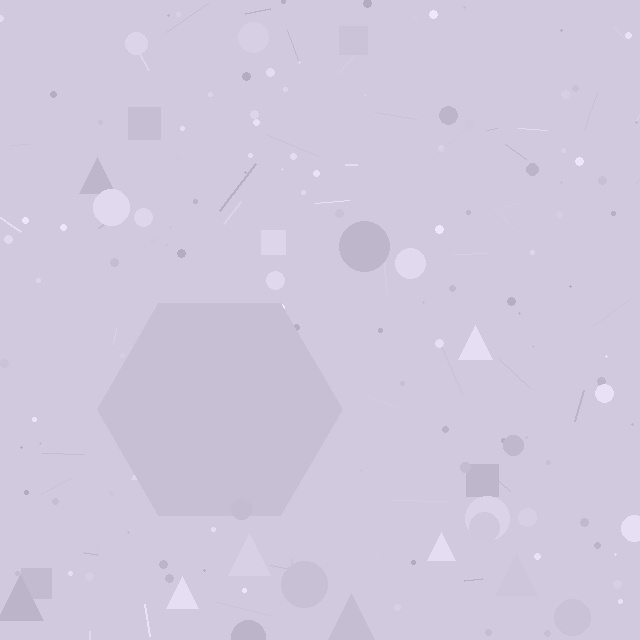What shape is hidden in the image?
A hexagon is hidden in the image.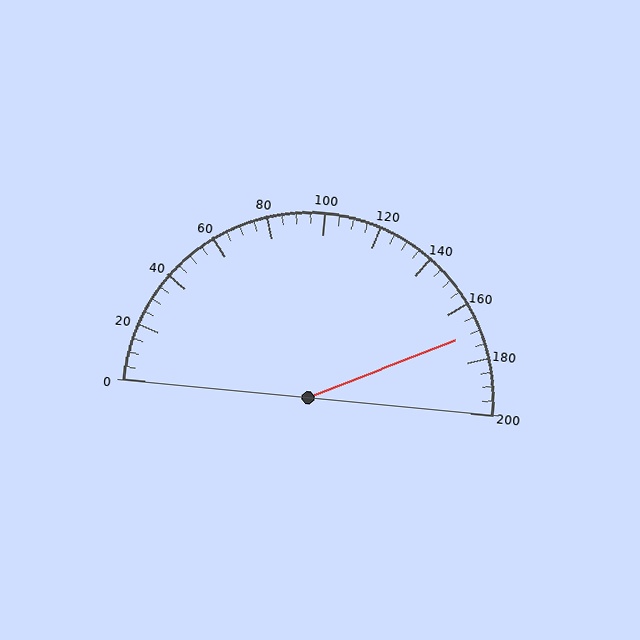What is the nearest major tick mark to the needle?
The nearest major tick mark is 160.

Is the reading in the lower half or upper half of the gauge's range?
The reading is in the upper half of the range (0 to 200).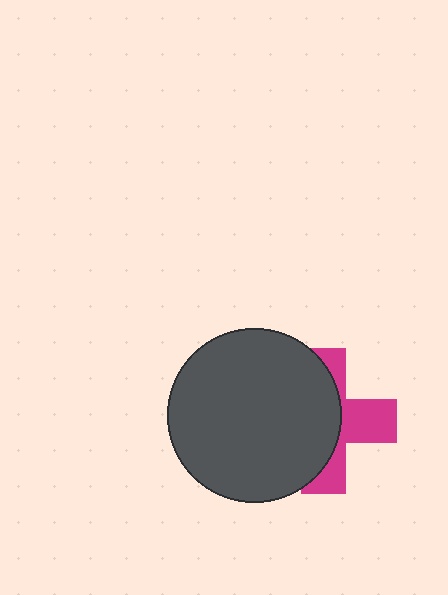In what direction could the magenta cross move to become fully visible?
The magenta cross could move right. That would shift it out from behind the dark gray circle entirely.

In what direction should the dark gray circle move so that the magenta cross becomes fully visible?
The dark gray circle should move left. That is the shortest direction to clear the overlap and leave the magenta cross fully visible.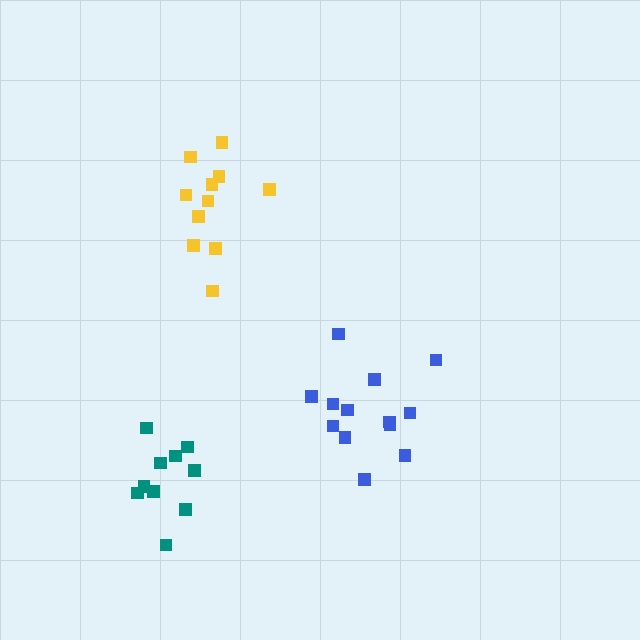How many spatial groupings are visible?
There are 3 spatial groupings.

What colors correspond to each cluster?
The clusters are colored: blue, yellow, teal.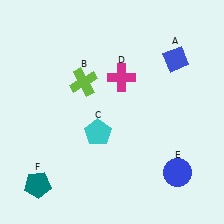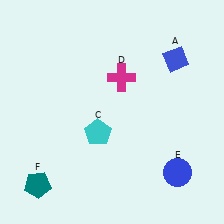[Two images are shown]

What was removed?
The lime cross (B) was removed in Image 2.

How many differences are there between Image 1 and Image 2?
There is 1 difference between the two images.